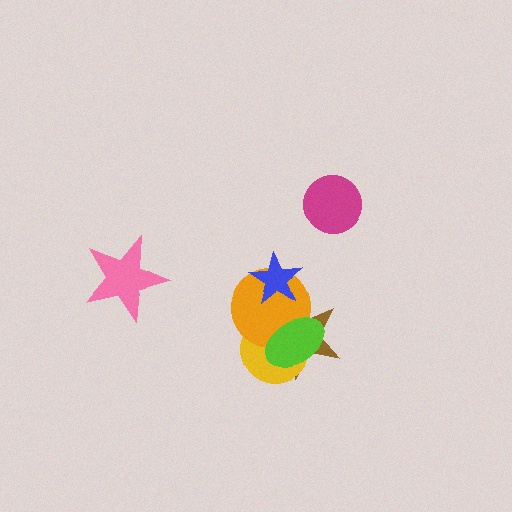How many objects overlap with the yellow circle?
3 objects overlap with the yellow circle.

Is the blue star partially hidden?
No, no other shape covers it.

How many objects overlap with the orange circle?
4 objects overlap with the orange circle.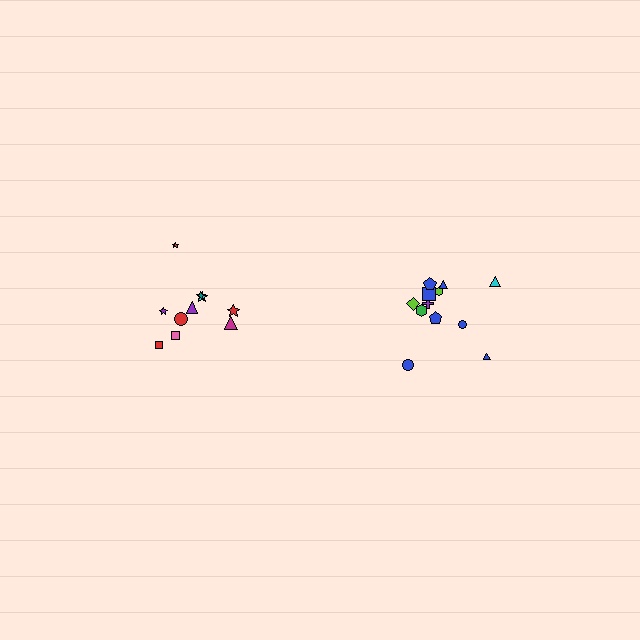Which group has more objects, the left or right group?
The right group.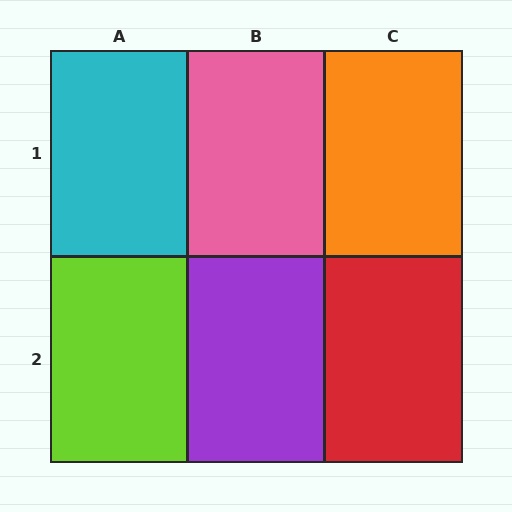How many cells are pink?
1 cell is pink.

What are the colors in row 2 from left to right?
Lime, purple, red.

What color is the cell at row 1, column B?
Pink.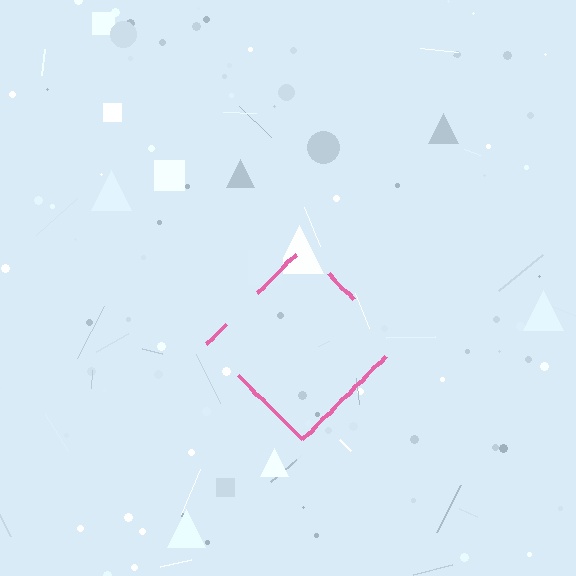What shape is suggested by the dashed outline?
The dashed outline suggests a diamond.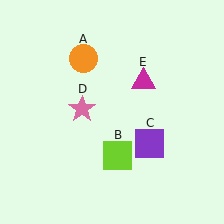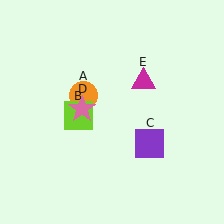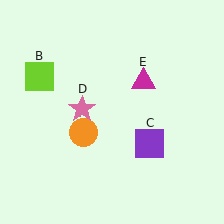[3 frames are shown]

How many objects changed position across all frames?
2 objects changed position: orange circle (object A), lime square (object B).